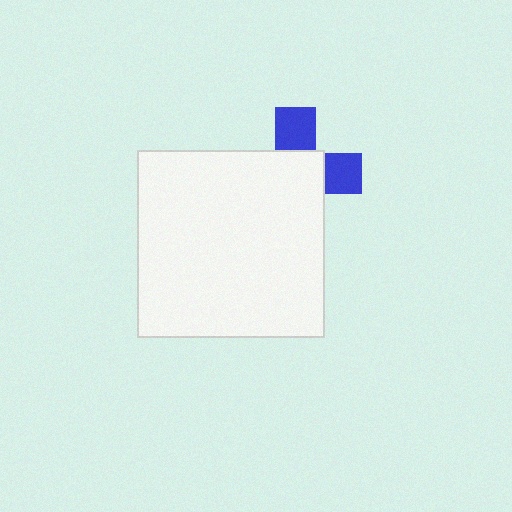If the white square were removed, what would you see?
You would see the complete blue cross.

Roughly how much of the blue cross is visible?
A small part of it is visible (roughly 35%).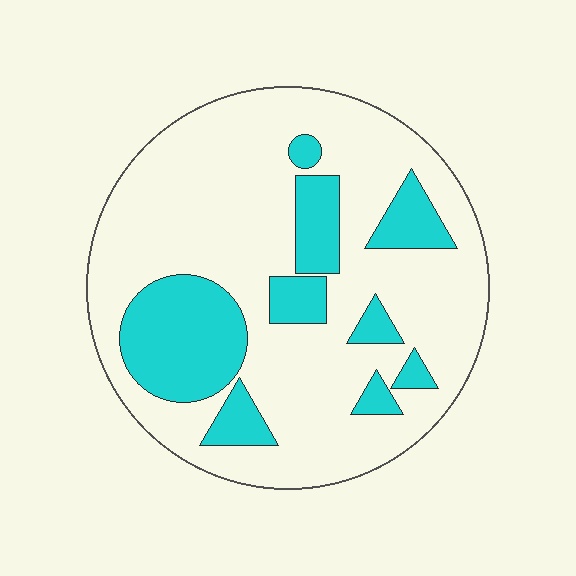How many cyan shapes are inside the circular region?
9.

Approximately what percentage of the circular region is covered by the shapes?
Approximately 25%.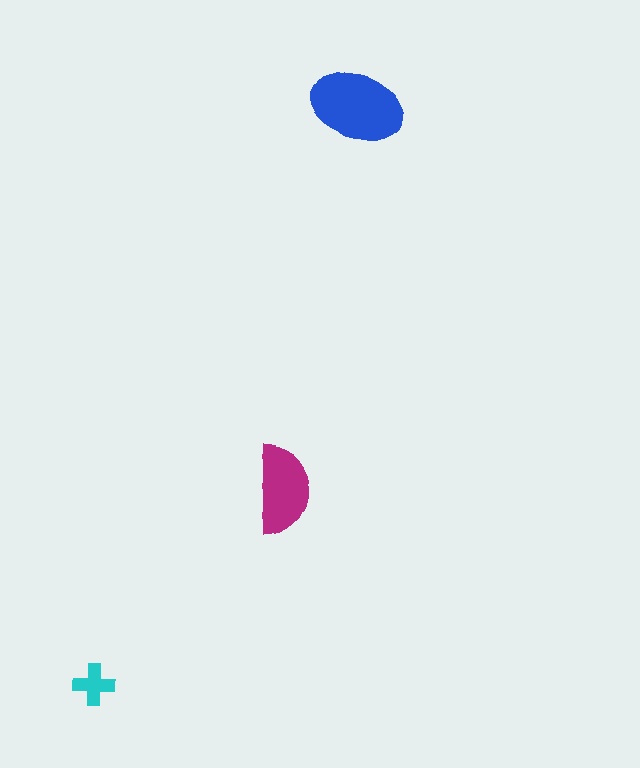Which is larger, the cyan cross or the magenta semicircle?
The magenta semicircle.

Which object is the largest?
The blue ellipse.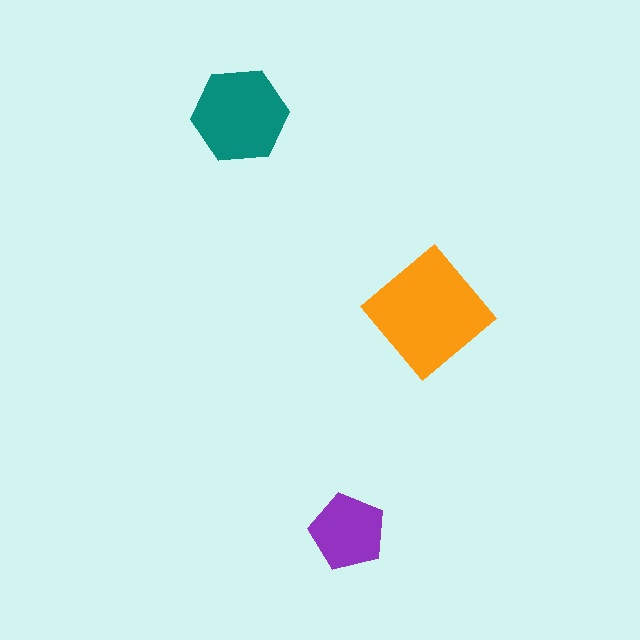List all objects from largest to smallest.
The orange diamond, the teal hexagon, the purple pentagon.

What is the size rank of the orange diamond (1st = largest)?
1st.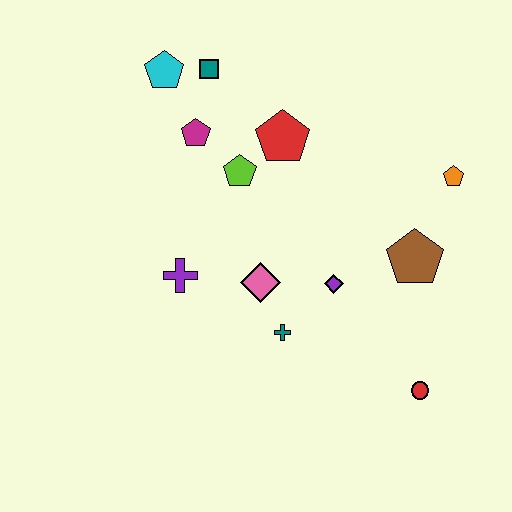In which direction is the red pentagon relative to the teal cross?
The red pentagon is above the teal cross.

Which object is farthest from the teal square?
The red circle is farthest from the teal square.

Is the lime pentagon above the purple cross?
Yes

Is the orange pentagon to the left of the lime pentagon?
No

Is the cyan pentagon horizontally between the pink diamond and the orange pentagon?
No